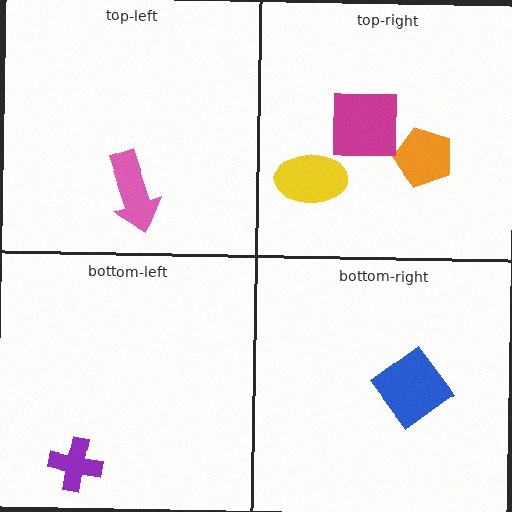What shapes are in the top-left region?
The pink arrow.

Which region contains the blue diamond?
The bottom-right region.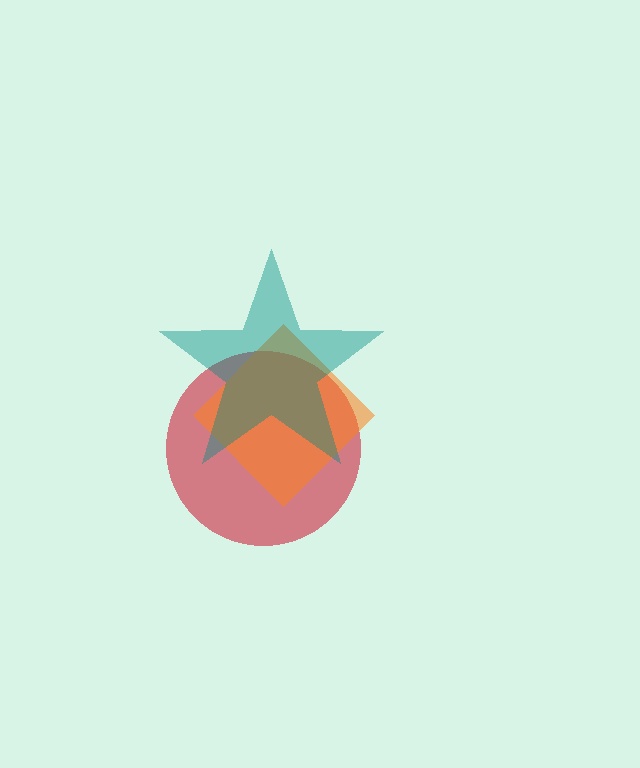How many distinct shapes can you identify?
There are 3 distinct shapes: a red circle, an orange diamond, a teal star.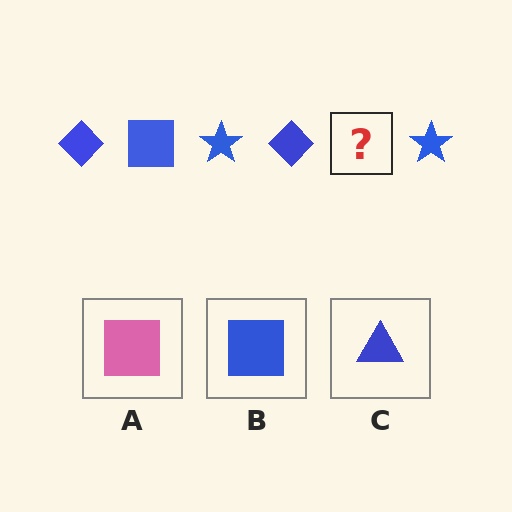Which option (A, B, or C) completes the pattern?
B.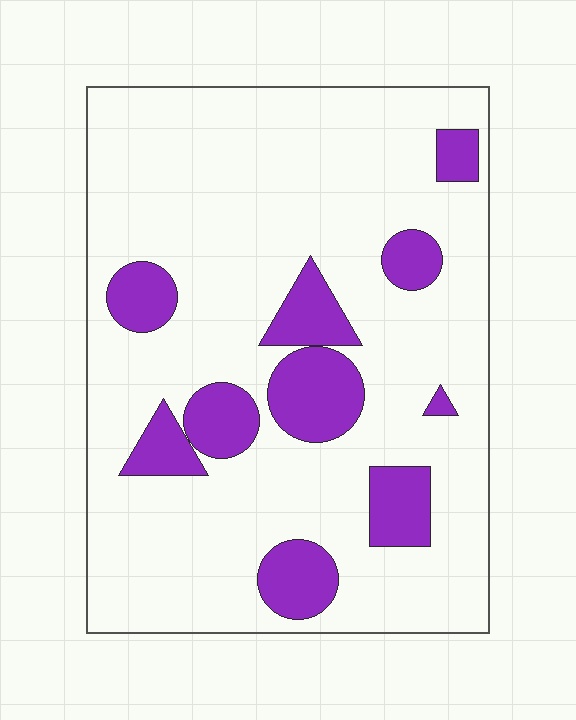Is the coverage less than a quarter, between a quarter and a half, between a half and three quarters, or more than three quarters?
Less than a quarter.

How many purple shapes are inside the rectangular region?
10.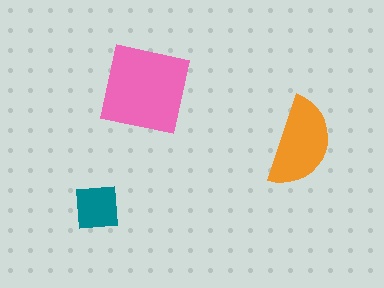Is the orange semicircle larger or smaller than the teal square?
Larger.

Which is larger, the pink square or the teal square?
The pink square.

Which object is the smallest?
The teal square.